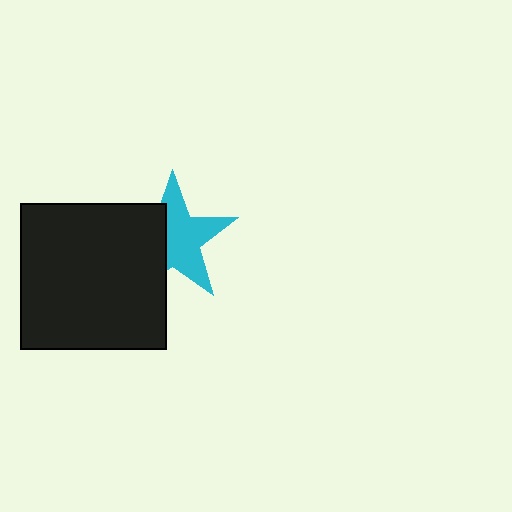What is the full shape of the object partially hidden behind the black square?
The partially hidden object is a cyan star.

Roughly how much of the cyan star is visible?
About half of it is visible (roughly 60%).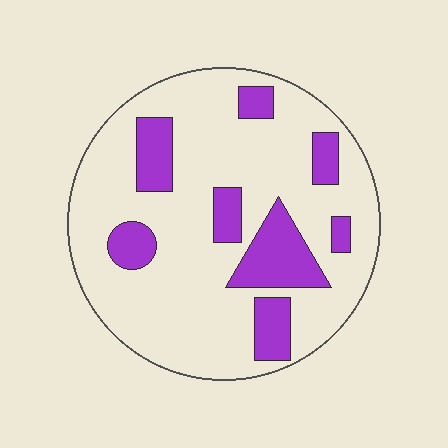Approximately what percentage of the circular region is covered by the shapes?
Approximately 20%.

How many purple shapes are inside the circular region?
8.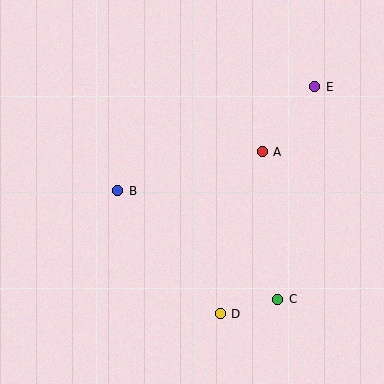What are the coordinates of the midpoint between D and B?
The midpoint between D and B is at (169, 252).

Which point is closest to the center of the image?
Point B at (118, 191) is closest to the center.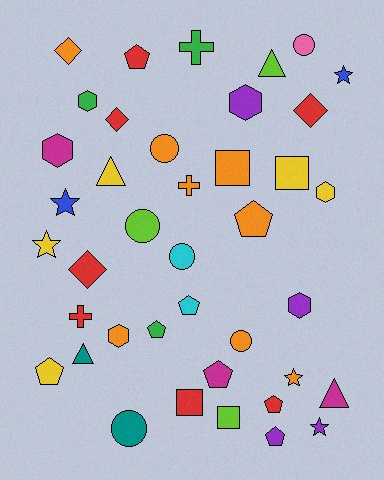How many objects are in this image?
There are 40 objects.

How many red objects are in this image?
There are 7 red objects.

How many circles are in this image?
There are 6 circles.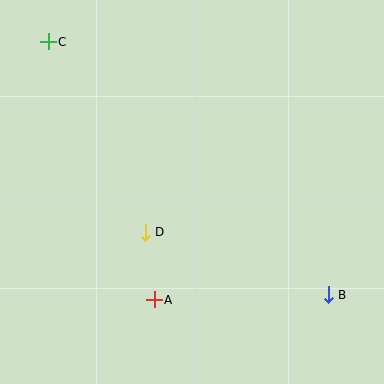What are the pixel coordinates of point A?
Point A is at (154, 300).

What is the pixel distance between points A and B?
The distance between A and B is 174 pixels.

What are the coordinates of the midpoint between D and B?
The midpoint between D and B is at (237, 263).